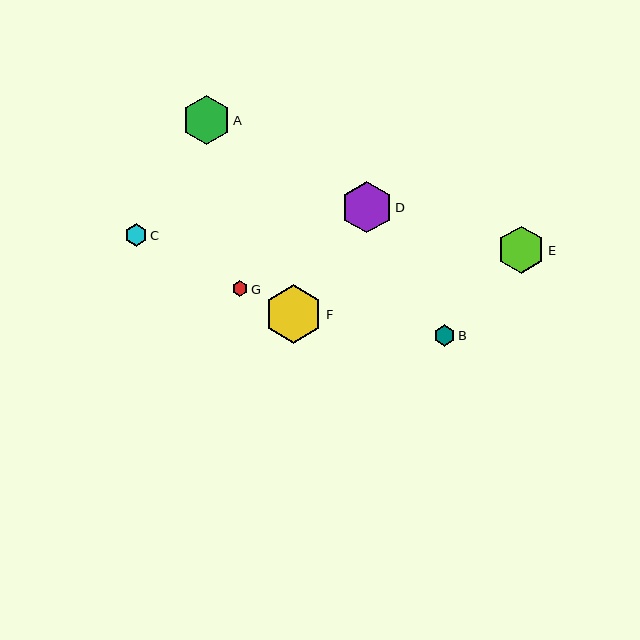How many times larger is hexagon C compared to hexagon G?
Hexagon C is approximately 1.5 times the size of hexagon G.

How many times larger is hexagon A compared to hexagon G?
Hexagon A is approximately 3.2 times the size of hexagon G.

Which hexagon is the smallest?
Hexagon G is the smallest with a size of approximately 15 pixels.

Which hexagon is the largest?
Hexagon F is the largest with a size of approximately 59 pixels.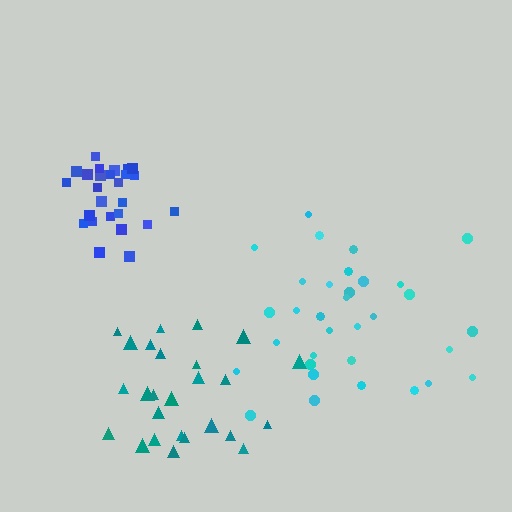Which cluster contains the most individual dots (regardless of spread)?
Cyan (33).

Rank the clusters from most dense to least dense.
blue, teal, cyan.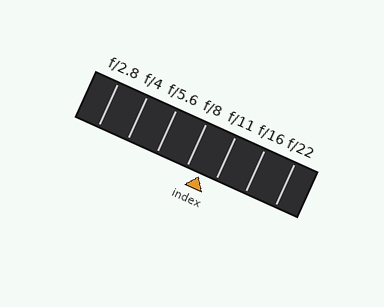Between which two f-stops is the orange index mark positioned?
The index mark is between f/8 and f/11.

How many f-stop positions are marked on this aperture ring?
There are 7 f-stop positions marked.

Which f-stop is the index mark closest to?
The index mark is closest to f/8.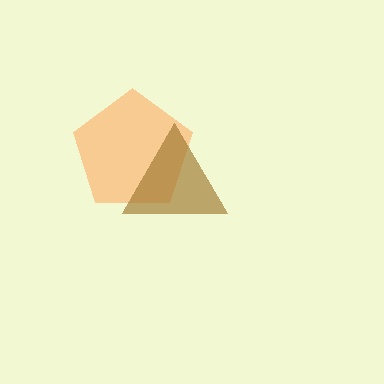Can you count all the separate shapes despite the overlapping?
Yes, there are 2 separate shapes.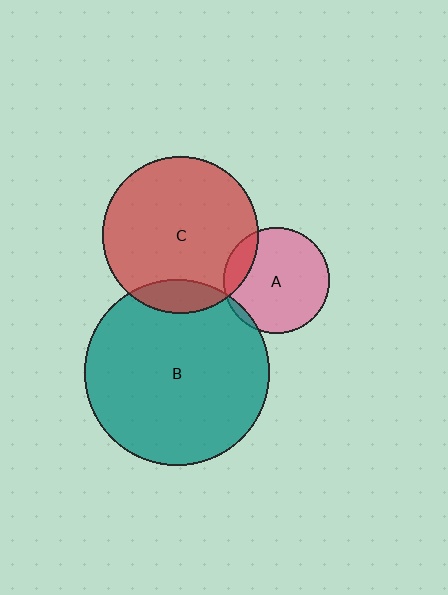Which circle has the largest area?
Circle B (teal).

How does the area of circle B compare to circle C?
Approximately 1.4 times.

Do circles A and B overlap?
Yes.